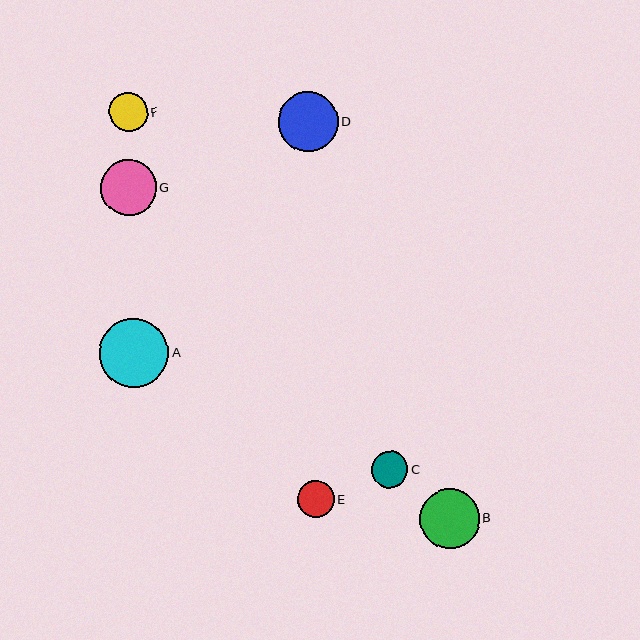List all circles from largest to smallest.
From largest to smallest: A, B, D, G, F, E, C.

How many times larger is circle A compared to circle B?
Circle A is approximately 1.2 times the size of circle B.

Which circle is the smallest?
Circle C is the smallest with a size of approximately 37 pixels.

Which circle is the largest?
Circle A is the largest with a size of approximately 69 pixels.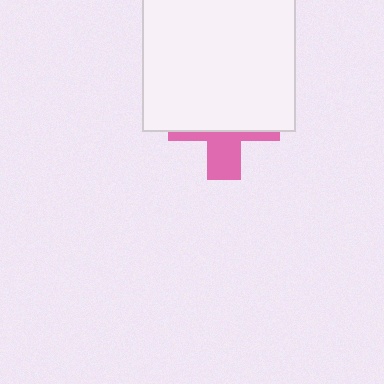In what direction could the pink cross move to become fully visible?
The pink cross could move down. That would shift it out from behind the white square entirely.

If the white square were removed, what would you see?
You would see the complete pink cross.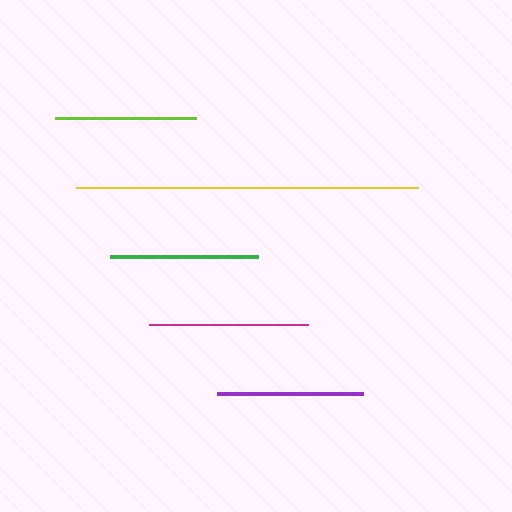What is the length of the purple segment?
The purple segment is approximately 146 pixels long.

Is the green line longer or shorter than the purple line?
The green line is longer than the purple line.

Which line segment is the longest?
The yellow line is the longest at approximately 342 pixels.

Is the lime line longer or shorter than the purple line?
The purple line is longer than the lime line.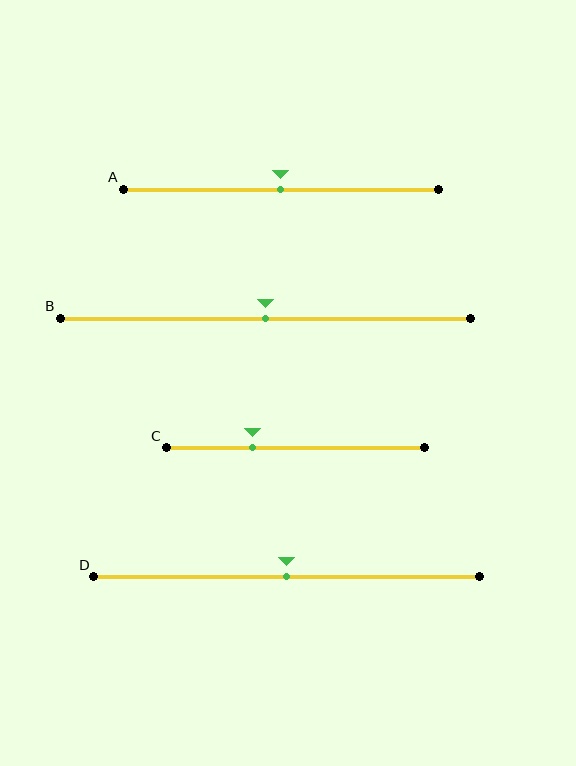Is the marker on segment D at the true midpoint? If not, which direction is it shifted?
Yes, the marker on segment D is at the true midpoint.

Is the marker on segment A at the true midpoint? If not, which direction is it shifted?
Yes, the marker on segment A is at the true midpoint.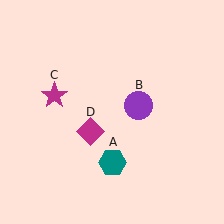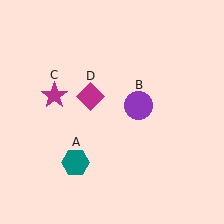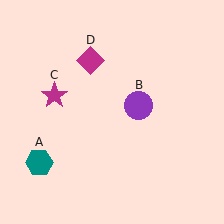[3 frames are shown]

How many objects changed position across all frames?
2 objects changed position: teal hexagon (object A), magenta diamond (object D).